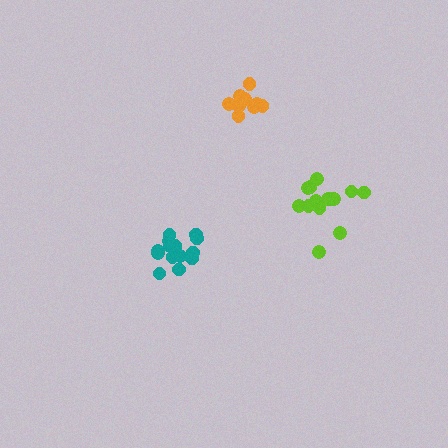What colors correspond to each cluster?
The clusters are colored: orange, lime, teal.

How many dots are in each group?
Group 1: 9 dots, Group 2: 14 dots, Group 3: 14 dots (37 total).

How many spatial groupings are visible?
There are 3 spatial groupings.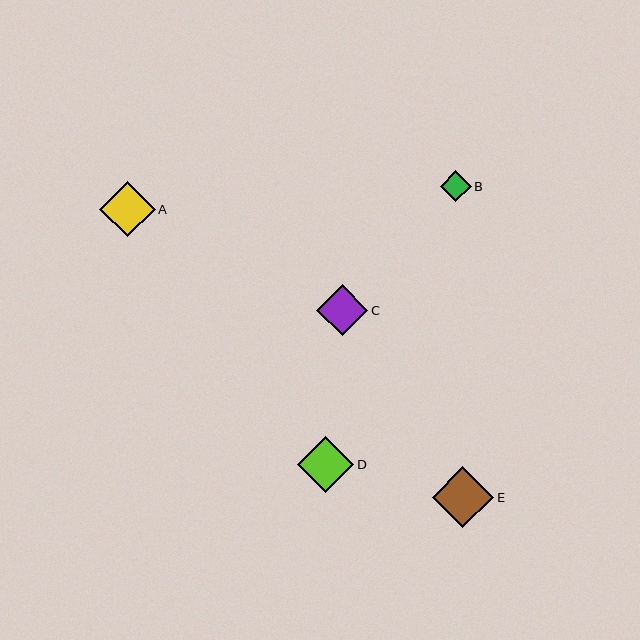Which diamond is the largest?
Diamond E is the largest with a size of approximately 61 pixels.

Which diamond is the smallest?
Diamond B is the smallest with a size of approximately 31 pixels.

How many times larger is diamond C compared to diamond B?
Diamond C is approximately 1.7 times the size of diamond B.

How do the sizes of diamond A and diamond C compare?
Diamond A and diamond C are approximately the same size.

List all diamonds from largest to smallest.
From largest to smallest: E, D, A, C, B.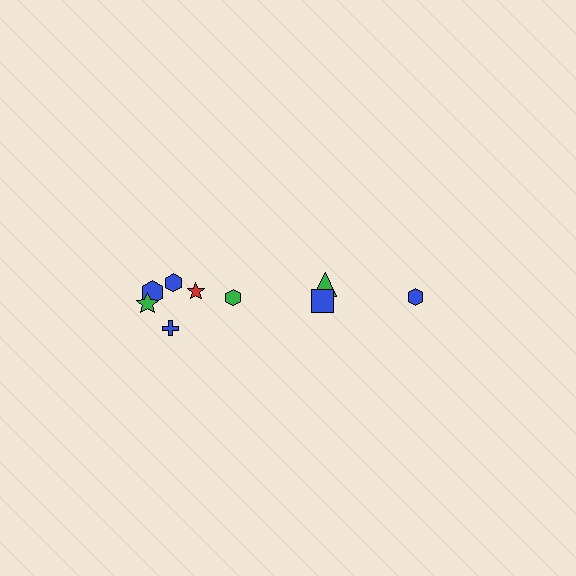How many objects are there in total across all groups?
There are 9 objects.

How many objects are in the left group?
There are 6 objects.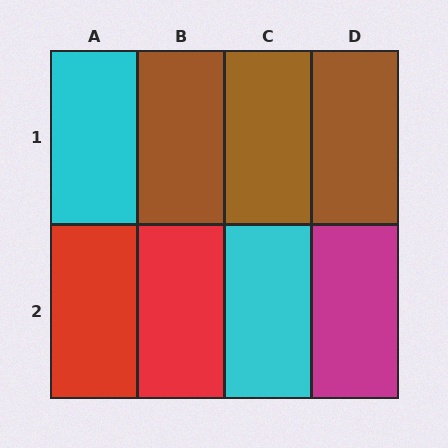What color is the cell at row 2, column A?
Red.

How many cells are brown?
3 cells are brown.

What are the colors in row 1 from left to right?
Cyan, brown, brown, brown.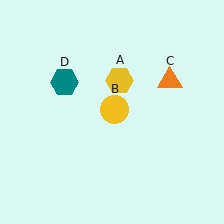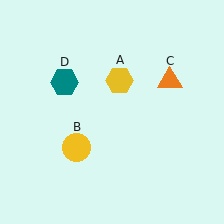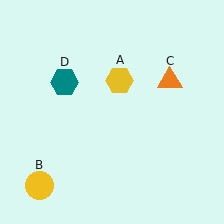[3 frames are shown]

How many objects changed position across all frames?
1 object changed position: yellow circle (object B).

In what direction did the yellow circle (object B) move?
The yellow circle (object B) moved down and to the left.